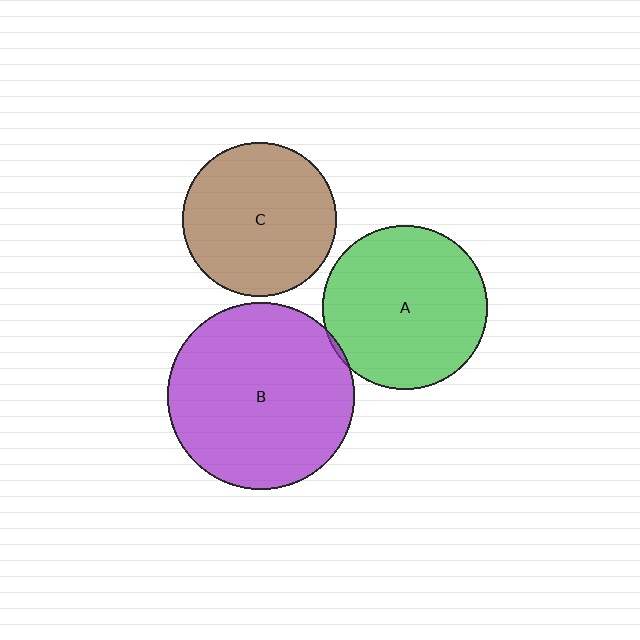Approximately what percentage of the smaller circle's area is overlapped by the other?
Approximately 5%.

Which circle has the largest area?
Circle B (purple).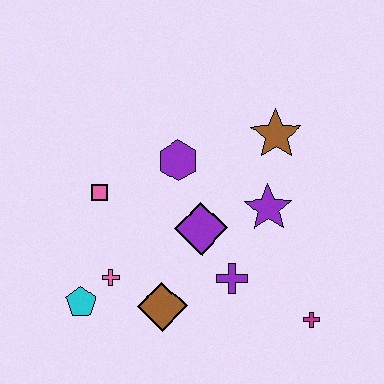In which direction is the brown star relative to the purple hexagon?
The brown star is to the right of the purple hexagon.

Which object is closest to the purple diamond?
The purple cross is closest to the purple diamond.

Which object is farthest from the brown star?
The cyan pentagon is farthest from the brown star.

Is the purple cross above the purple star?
No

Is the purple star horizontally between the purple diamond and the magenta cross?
Yes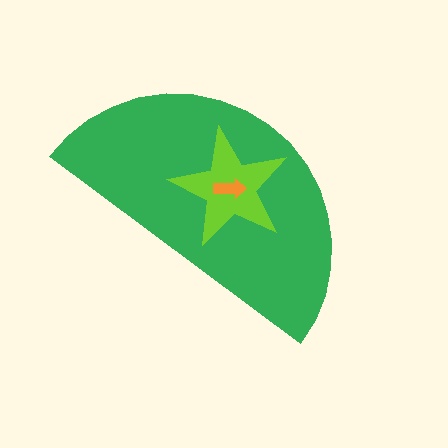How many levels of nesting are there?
3.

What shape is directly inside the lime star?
The orange arrow.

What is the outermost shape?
The green semicircle.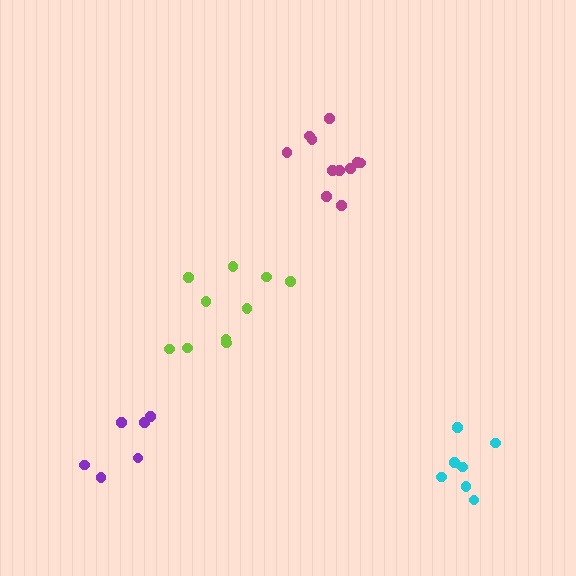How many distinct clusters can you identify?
There are 4 distinct clusters.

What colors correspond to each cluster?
The clusters are colored: magenta, cyan, purple, lime.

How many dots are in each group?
Group 1: 11 dots, Group 2: 7 dots, Group 3: 6 dots, Group 4: 10 dots (34 total).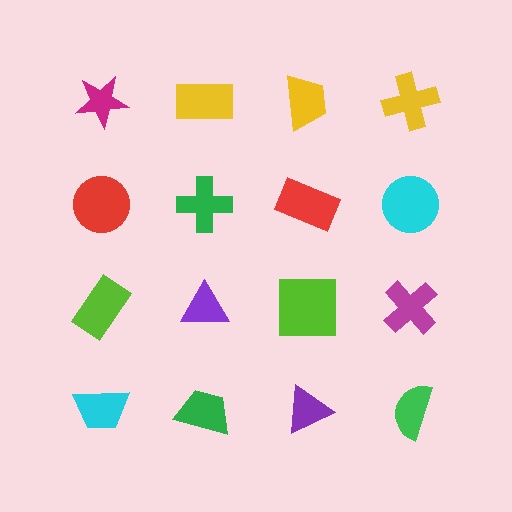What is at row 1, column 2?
A yellow rectangle.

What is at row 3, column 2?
A purple triangle.